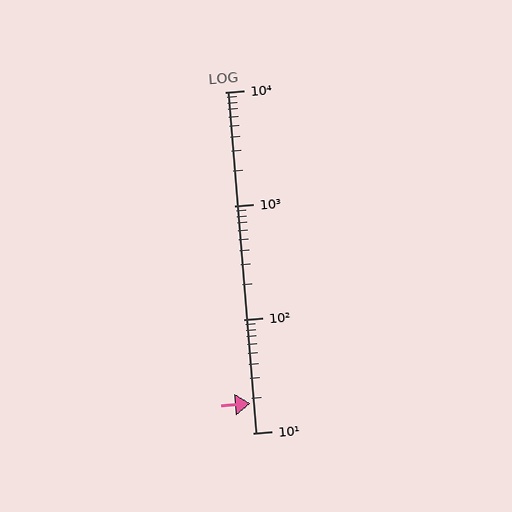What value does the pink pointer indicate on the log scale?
The pointer indicates approximately 18.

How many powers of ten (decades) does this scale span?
The scale spans 3 decades, from 10 to 10000.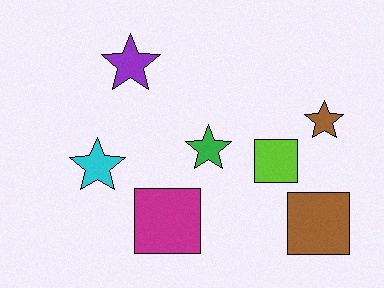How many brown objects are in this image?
There are 2 brown objects.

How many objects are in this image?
There are 7 objects.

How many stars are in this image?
There are 4 stars.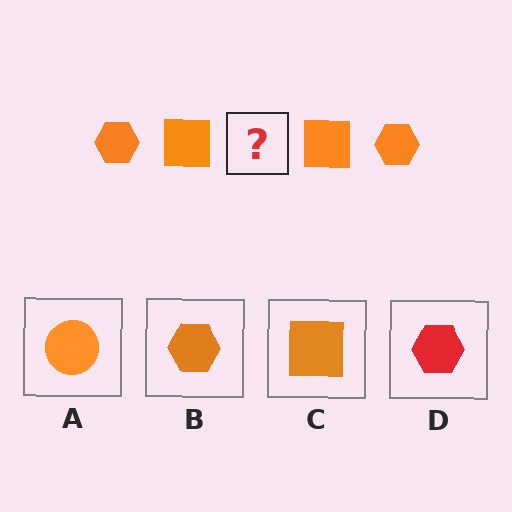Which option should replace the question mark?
Option B.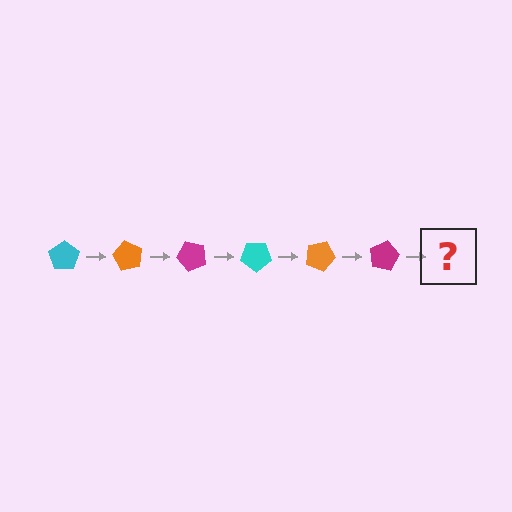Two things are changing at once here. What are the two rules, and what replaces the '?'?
The two rules are that it rotates 60 degrees each step and the color cycles through cyan, orange, and magenta. The '?' should be a cyan pentagon, rotated 360 degrees from the start.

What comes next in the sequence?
The next element should be a cyan pentagon, rotated 360 degrees from the start.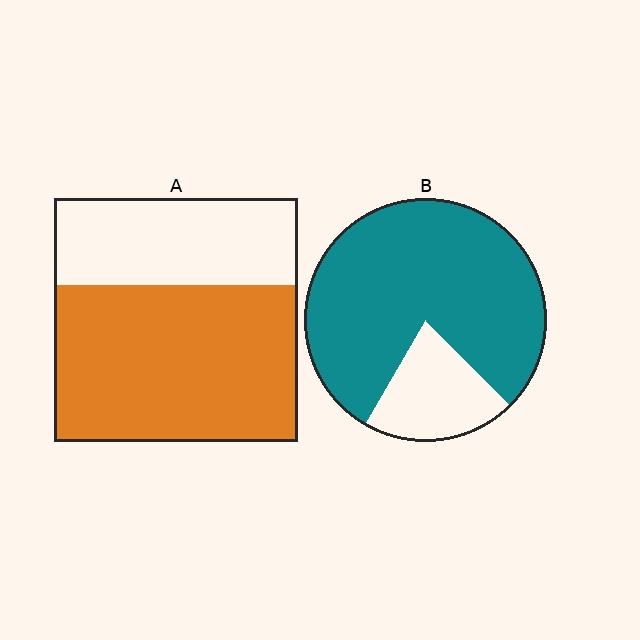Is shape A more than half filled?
Yes.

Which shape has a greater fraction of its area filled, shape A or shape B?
Shape B.